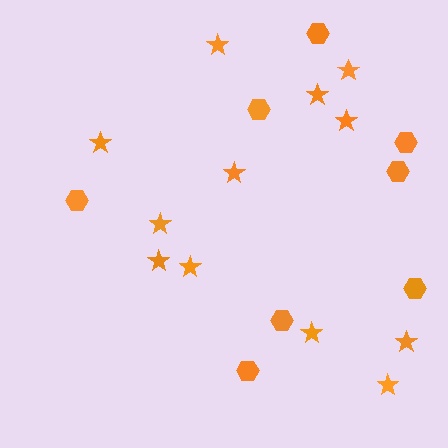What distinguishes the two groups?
There are 2 groups: one group of stars (12) and one group of hexagons (8).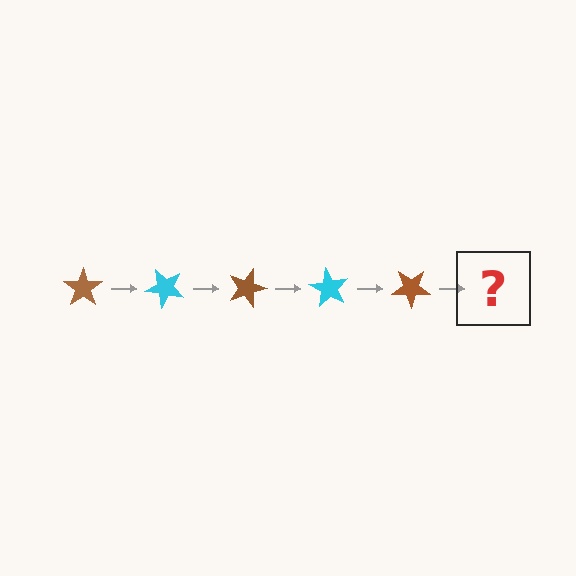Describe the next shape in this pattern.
It should be a cyan star, rotated 225 degrees from the start.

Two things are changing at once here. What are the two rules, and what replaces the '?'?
The two rules are that it rotates 45 degrees each step and the color cycles through brown and cyan. The '?' should be a cyan star, rotated 225 degrees from the start.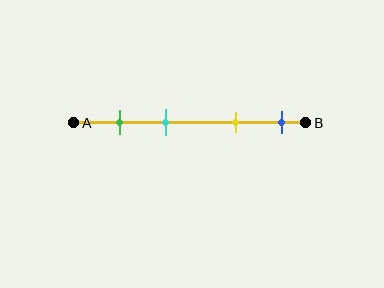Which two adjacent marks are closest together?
The green and cyan marks are the closest adjacent pair.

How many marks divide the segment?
There are 4 marks dividing the segment.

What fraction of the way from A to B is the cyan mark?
The cyan mark is approximately 40% (0.4) of the way from A to B.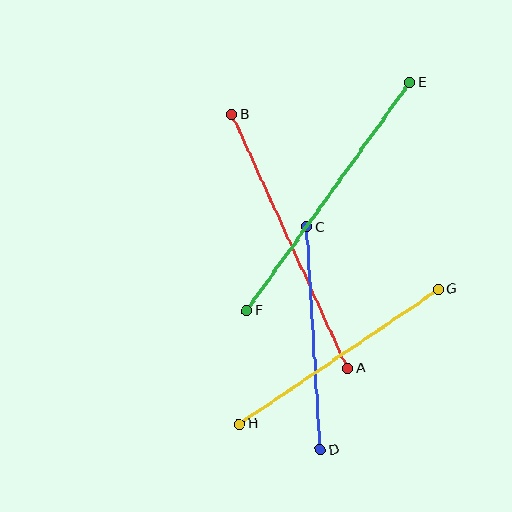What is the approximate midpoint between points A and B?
The midpoint is at approximately (290, 241) pixels.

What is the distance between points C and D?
The distance is approximately 223 pixels.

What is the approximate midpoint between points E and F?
The midpoint is at approximately (328, 197) pixels.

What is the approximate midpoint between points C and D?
The midpoint is at approximately (314, 338) pixels.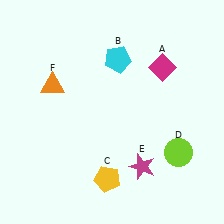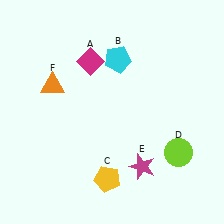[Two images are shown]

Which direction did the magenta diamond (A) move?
The magenta diamond (A) moved left.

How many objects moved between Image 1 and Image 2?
1 object moved between the two images.